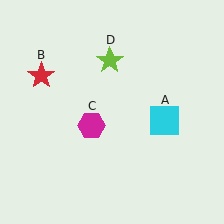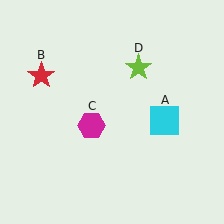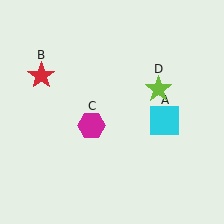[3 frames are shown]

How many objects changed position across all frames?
1 object changed position: lime star (object D).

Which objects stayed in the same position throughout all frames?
Cyan square (object A) and red star (object B) and magenta hexagon (object C) remained stationary.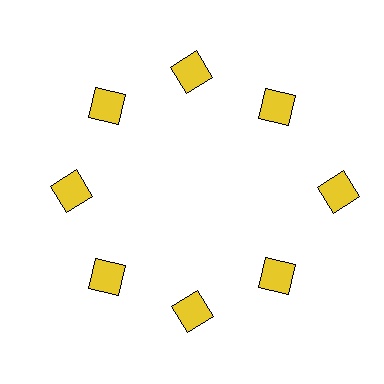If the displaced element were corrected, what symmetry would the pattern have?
It would have 8-fold rotational symmetry — the pattern would map onto itself every 45 degrees.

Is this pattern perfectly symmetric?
No. The 8 yellow squares are arranged in a ring, but one element near the 3 o'clock position is pushed outward from the center, breaking the 8-fold rotational symmetry.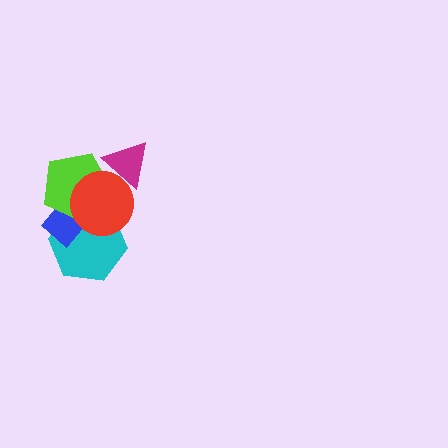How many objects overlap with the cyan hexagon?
3 objects overlap with the cyan hexagon.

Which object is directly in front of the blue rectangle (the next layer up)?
The lime pentagon is directly in front of the blue rectangle.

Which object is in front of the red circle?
The magenta triangle is in front of the red circle.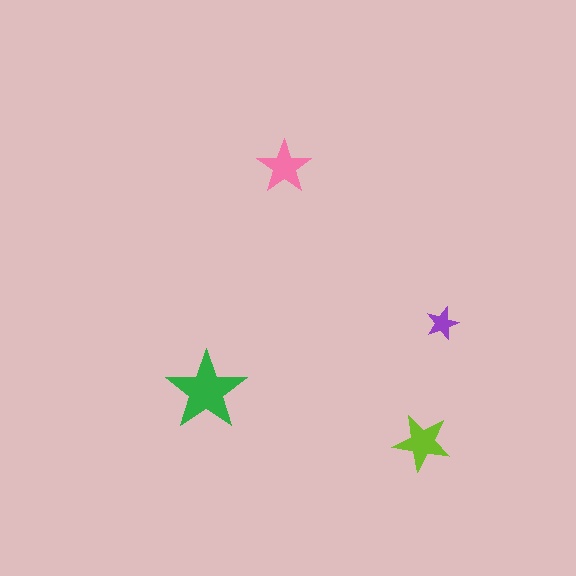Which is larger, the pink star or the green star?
The green one.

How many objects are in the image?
There are 4 objects in the image.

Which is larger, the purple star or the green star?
The green one.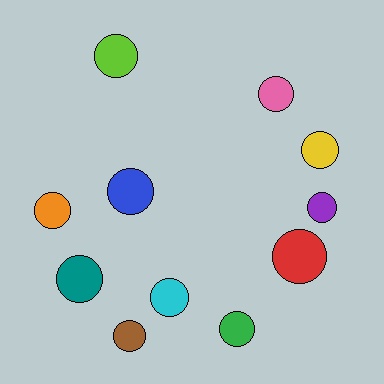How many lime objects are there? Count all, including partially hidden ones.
There is 1 lime object.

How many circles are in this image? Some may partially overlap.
There are 11 circles.